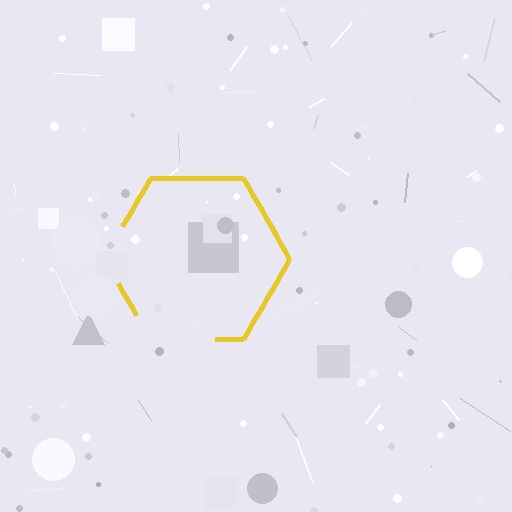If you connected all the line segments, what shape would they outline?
They would outline a hexagon.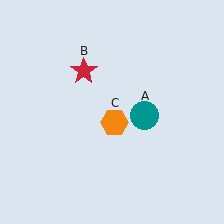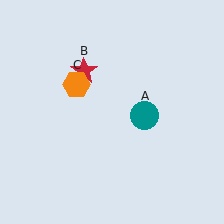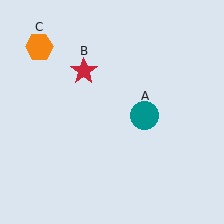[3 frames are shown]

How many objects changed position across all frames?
1 object changed position: orange hexagon (object C).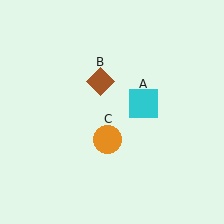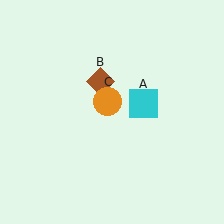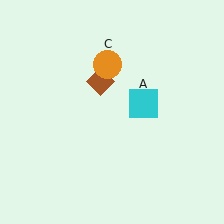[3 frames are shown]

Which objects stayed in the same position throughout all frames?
Cyan square (object A) and brown diamond (object B) remained stationary.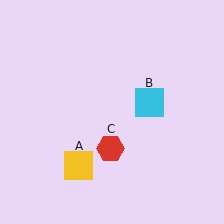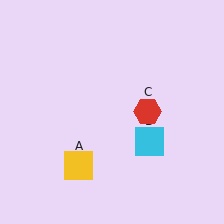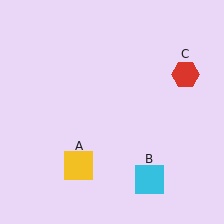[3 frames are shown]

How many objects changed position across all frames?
2 objects changed position: cyan square (object B), red hexagon (object C).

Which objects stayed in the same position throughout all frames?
Yellow square (object A) remained stationary.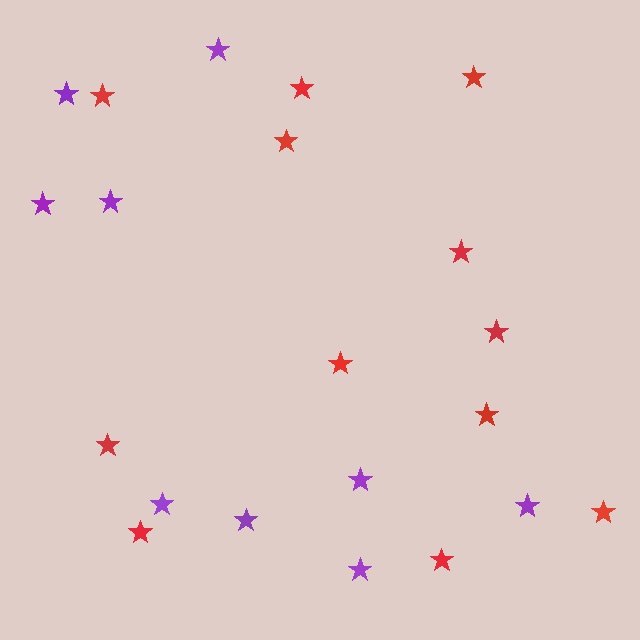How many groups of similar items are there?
There are 2 groups: one group of red stars (12) and one group of purple stars (9).